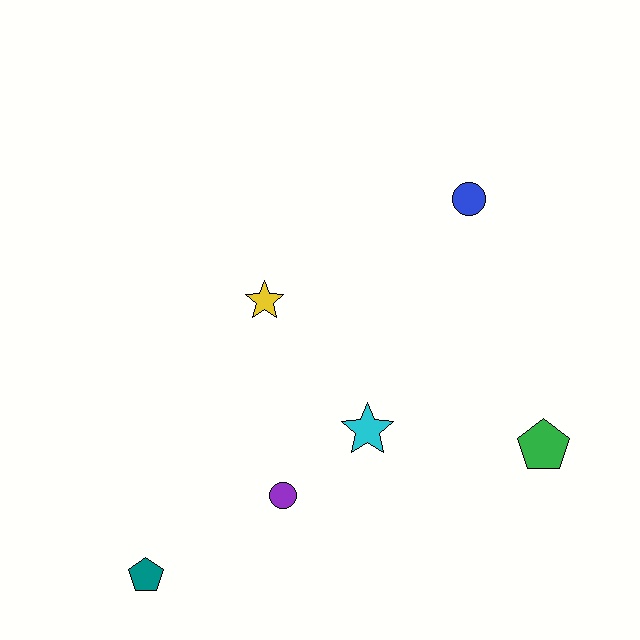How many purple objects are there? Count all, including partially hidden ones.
There is 1 purple object.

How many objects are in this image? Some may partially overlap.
There are 6 objects.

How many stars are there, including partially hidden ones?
There are 2 stars.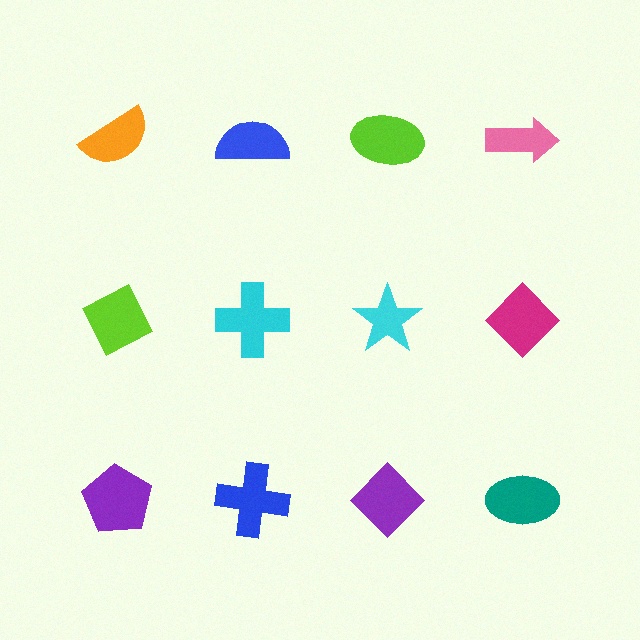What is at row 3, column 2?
A blue cross.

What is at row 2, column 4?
A magenta diamond.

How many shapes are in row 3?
4 shapes.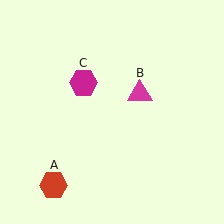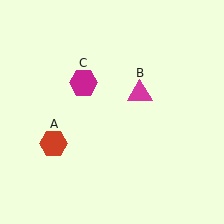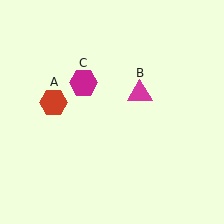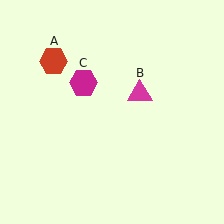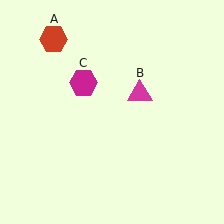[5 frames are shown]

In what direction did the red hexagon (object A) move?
The red hexagon (object A) moved up.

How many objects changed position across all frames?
1 object changed position: red hexagon (object A).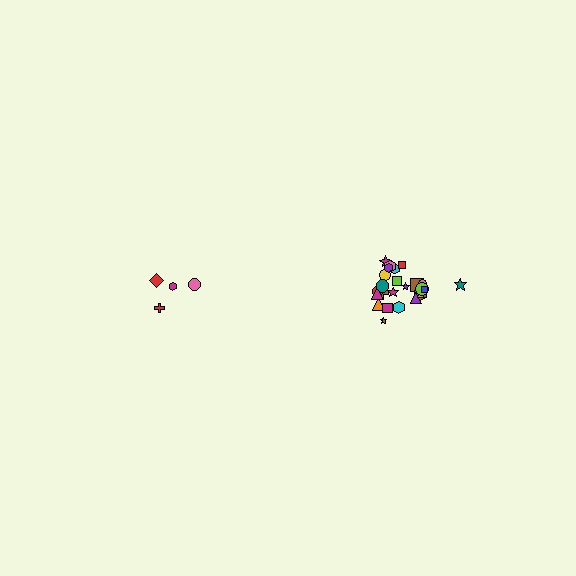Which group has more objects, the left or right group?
The right group.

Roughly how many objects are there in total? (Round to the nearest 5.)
Roughly 30 objects in total.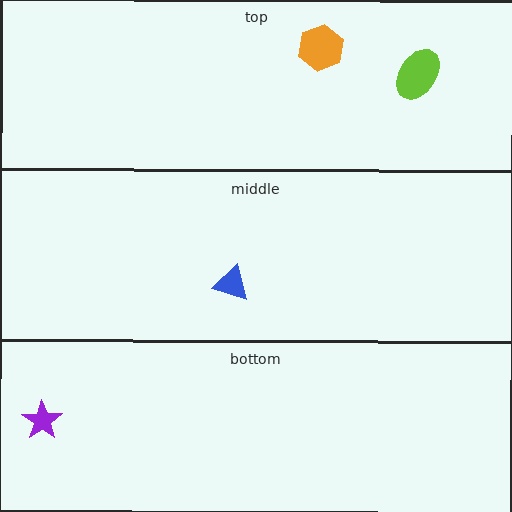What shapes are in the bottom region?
The purple star.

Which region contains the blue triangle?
The middle region.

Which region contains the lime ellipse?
The top region.